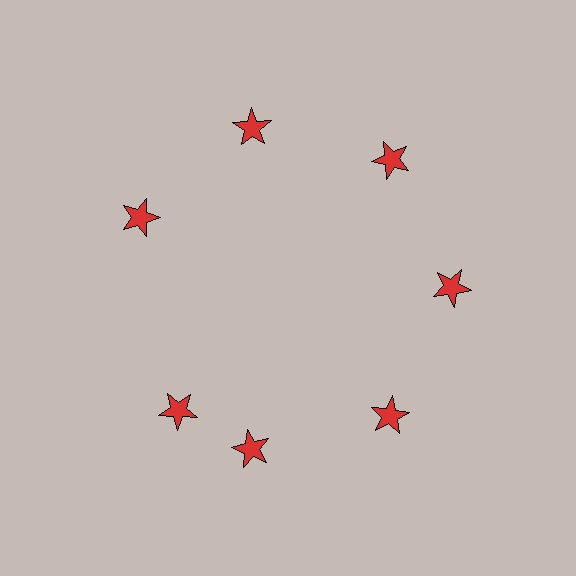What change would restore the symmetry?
The symmetry would be restored by rotating it back into even spacing with its neighbors so that all 7 stars sit at equal angles and equal distance from the center.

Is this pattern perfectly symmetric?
No. The 7 red stars are arranged in a ring, but one element near the 8 o'clock position is rotated out of alignment along the ring, breaking the 7-fold rotational symmetry.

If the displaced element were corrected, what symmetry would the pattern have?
It would have 7-fold rotational symmetry — the pattern would map onto itself every 51 degrees.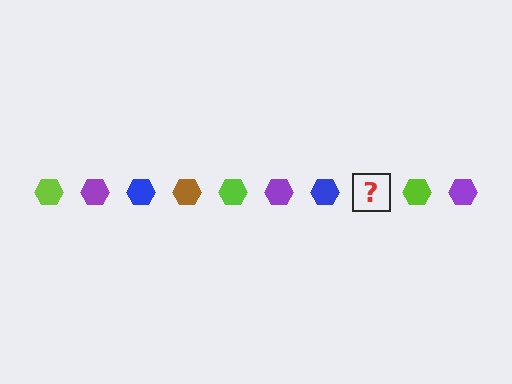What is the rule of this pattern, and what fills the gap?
The rule is that the pattern cycles through lime, purple, blue, brown hexagons. The gap should be filled with a brown hexagon.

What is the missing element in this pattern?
The missing element is a brown hexagon.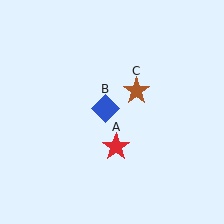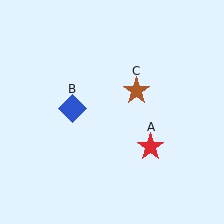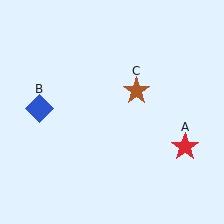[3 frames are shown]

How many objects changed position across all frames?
2 objects changed position: red star (object A), blue diamond (object B).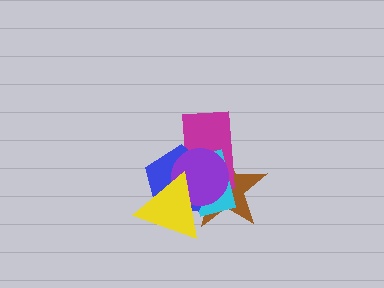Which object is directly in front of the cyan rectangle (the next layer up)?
The blue pentagon is directly in front of the cyan rectangle.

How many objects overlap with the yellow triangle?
5 objects overlap with the yellow triangle.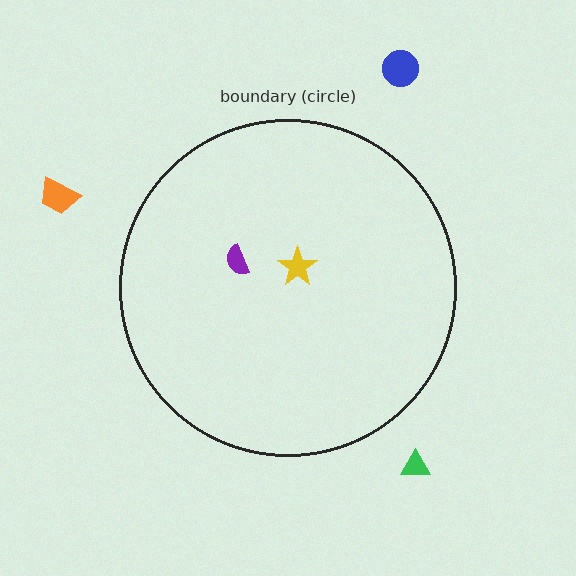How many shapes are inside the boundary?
2 inside, 3 outside.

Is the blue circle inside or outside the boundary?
Outside.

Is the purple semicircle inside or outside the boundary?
Inside.